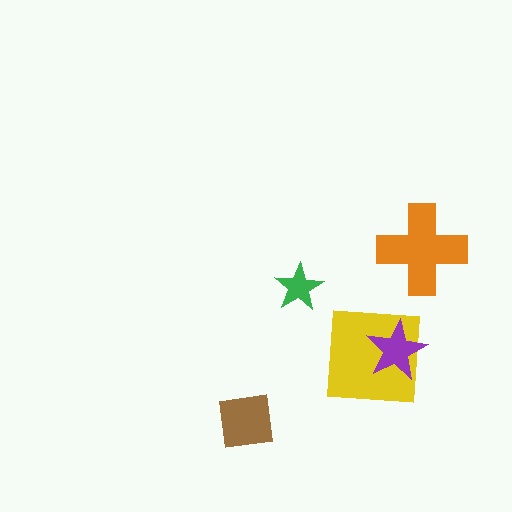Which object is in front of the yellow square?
The purple star is in front of the yellow square.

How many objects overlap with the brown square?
0 objects overlap with the brown square.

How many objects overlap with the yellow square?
1 object overlaps with the yellow square.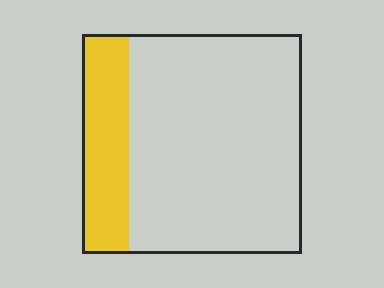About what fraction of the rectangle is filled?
About one fifth (1/5).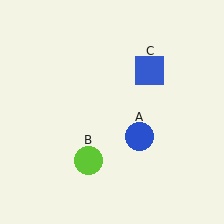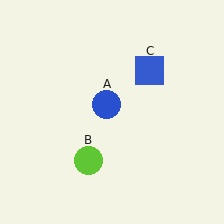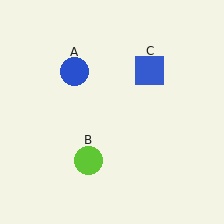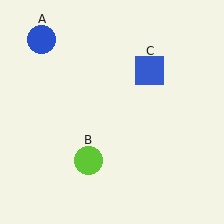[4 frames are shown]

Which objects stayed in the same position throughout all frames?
Lime circle (object B) and blue square (object C) remained stationary.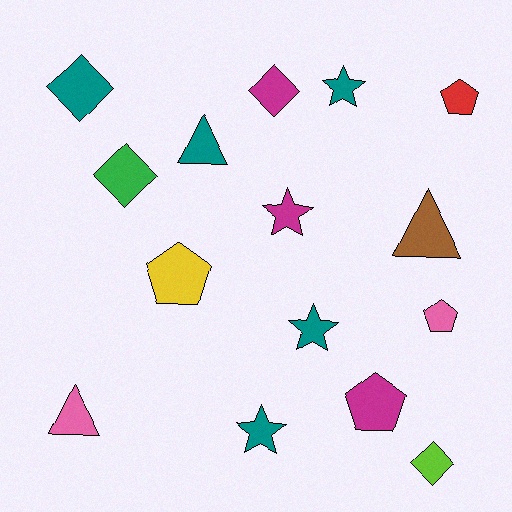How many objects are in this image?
There are 15 objects.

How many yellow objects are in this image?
There is 1 yellow object.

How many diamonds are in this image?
There are 4 diamonds.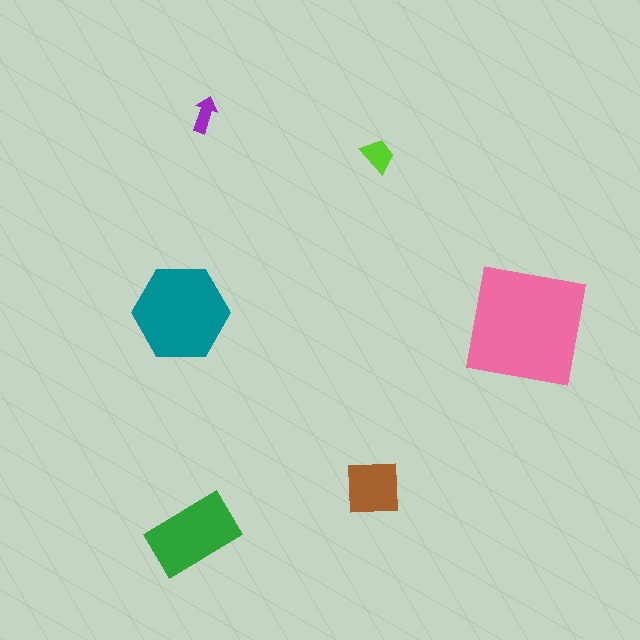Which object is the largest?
The pink square.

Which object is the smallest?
The purple arrow.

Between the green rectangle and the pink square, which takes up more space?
The pink square.